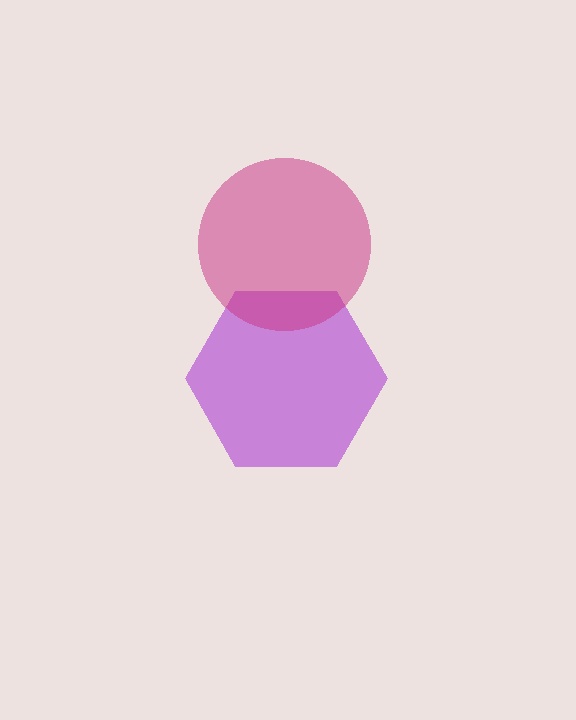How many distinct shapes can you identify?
There are 2 distinct shapes: a purple hexagon, a magenta circle.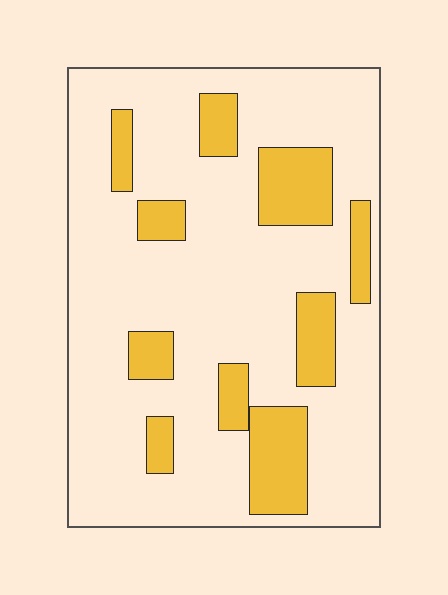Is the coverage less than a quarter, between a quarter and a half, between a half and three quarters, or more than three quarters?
Less than a quarter.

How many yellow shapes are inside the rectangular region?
10.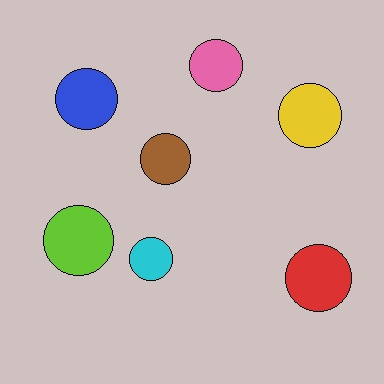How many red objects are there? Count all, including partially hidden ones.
There is 1 red object.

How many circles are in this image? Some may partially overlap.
There are 7 circles.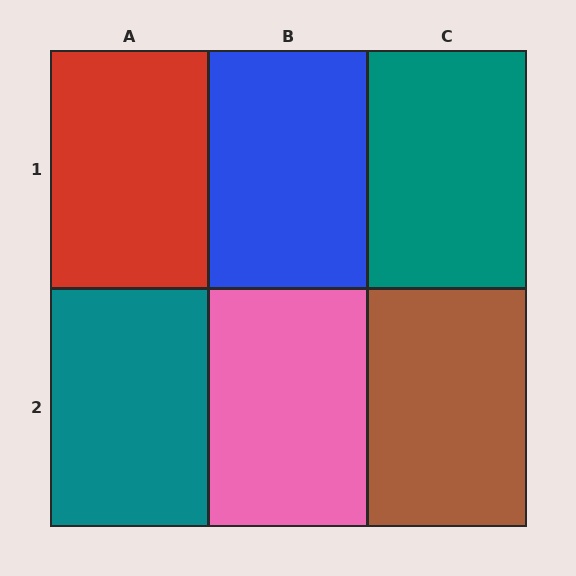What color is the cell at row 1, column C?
Teal.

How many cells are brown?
1 cell is brown.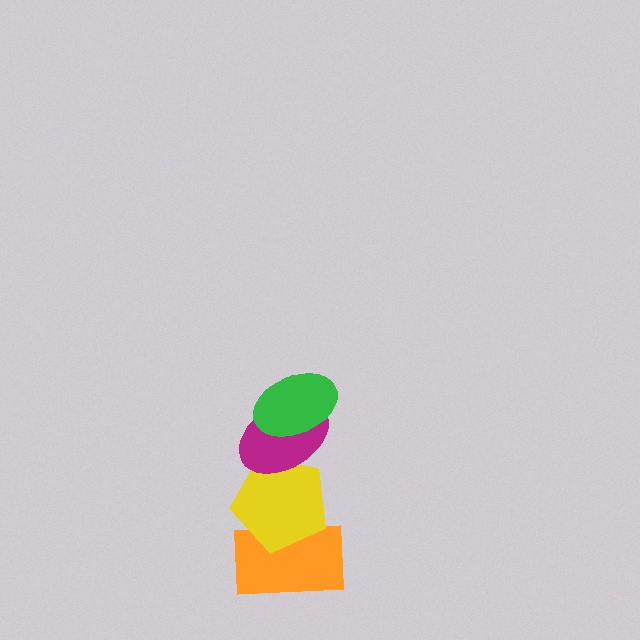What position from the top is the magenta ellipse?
The magenta ellipse is 2nd from the top.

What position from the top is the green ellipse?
The green ellipse is 1st from the top.